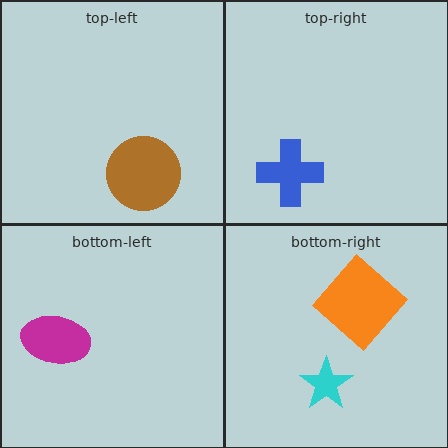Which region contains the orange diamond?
The bottom-right region.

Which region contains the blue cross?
The top-right region.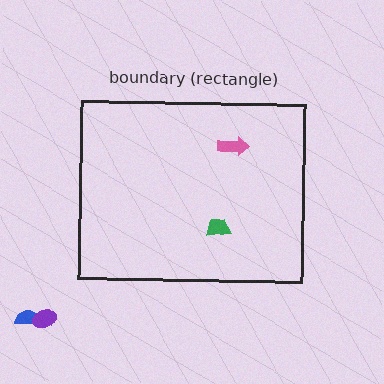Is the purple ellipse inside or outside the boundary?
Outside.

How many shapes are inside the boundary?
2 inside, 2 outside.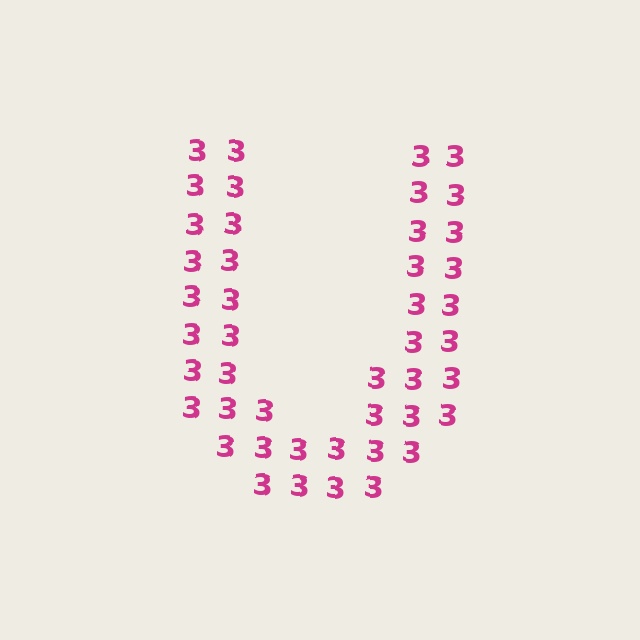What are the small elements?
The small elements are digit 3's.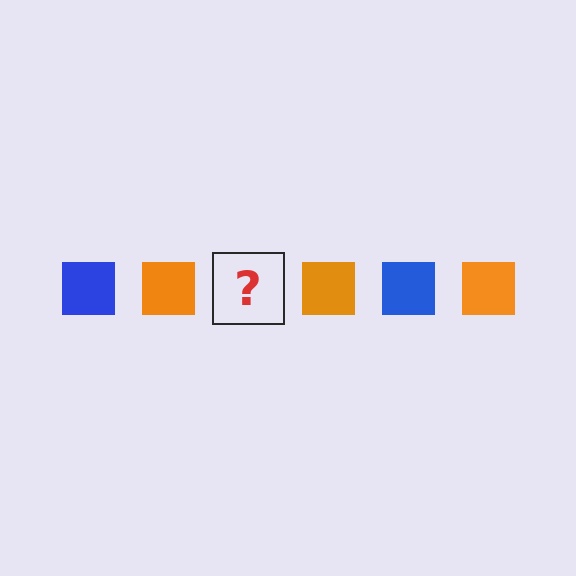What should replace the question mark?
The question mark should be replaced with a blue square.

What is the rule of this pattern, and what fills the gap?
The rule is that the pattern cycles through blue, orange squares. The gap should be filled with a blue square.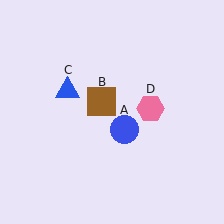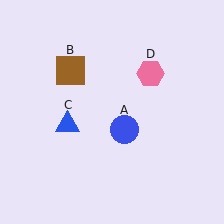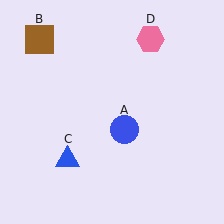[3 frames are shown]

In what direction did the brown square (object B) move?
The brown square (object B) moved up and to the left.